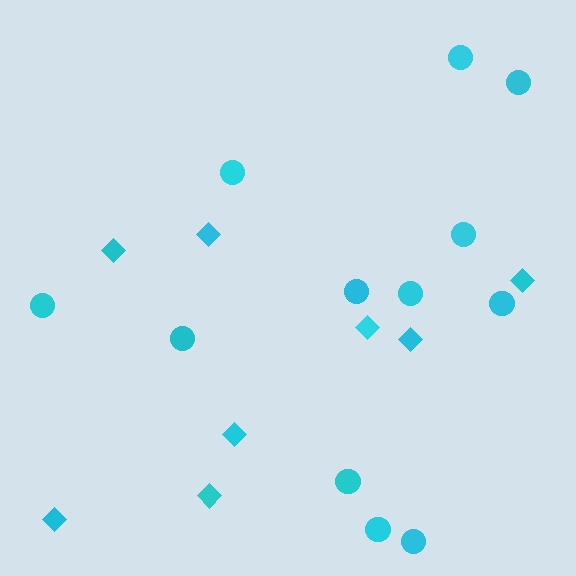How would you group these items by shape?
There are 2 groups: one group of circles (12) and one group of diamonds (8).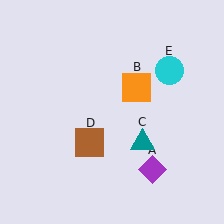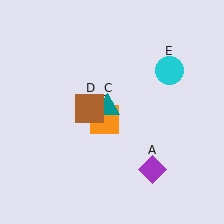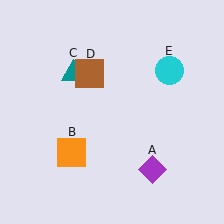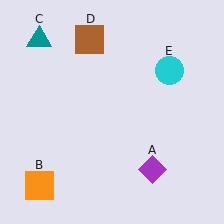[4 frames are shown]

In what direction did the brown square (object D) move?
The brown square (object D) moved up.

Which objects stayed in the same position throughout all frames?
Purple diamond (object A) and cyan circle (object E) remained stationary.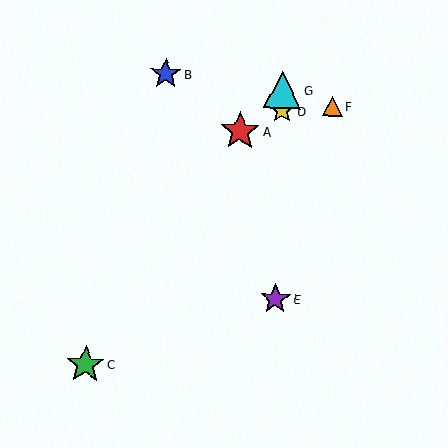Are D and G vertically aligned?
Yes, both are at x≈282.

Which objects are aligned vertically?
Objects D, E, G are aligned vertically.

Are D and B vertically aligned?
No, D is at x≈282 and B is at x≈166.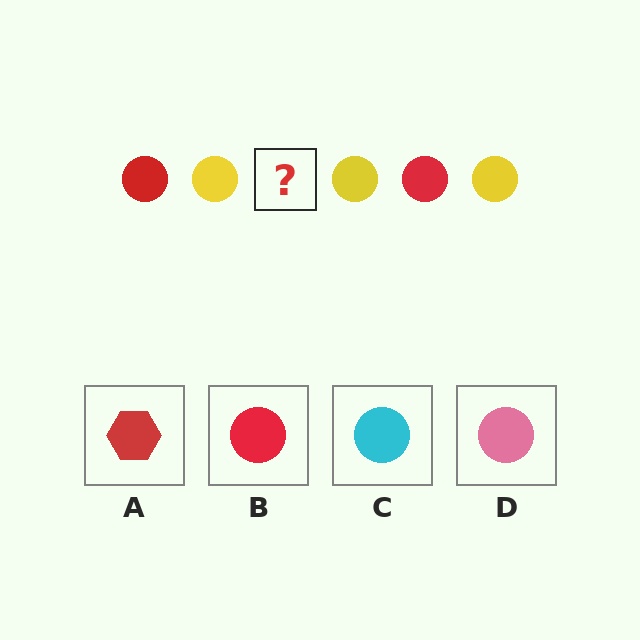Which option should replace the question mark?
Option B.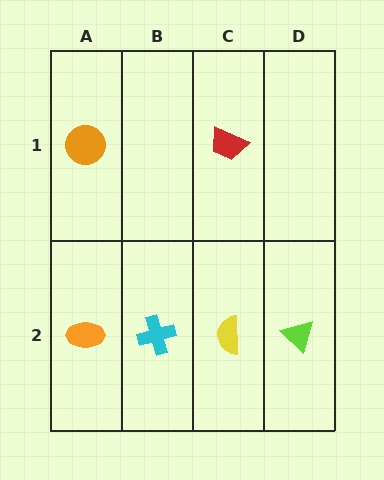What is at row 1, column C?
A red trapezoid.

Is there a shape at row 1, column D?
No, that cell is empty.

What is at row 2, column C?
A yellow semicircle.